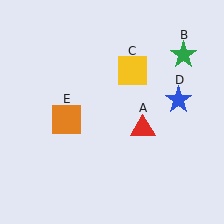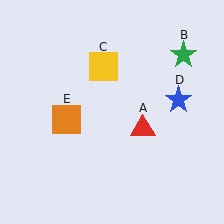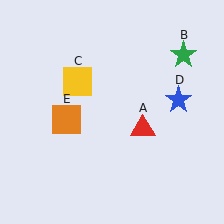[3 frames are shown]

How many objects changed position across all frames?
1 object changed position: yellow square (object C).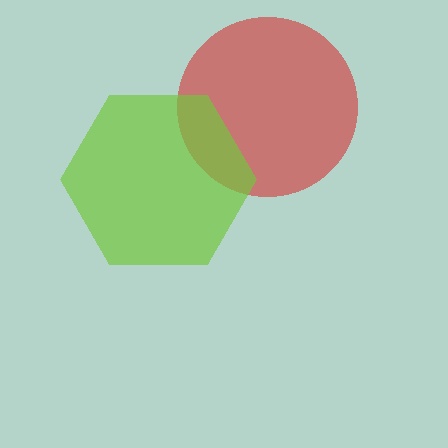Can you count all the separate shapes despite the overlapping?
Yes, there are 2 separate shapes.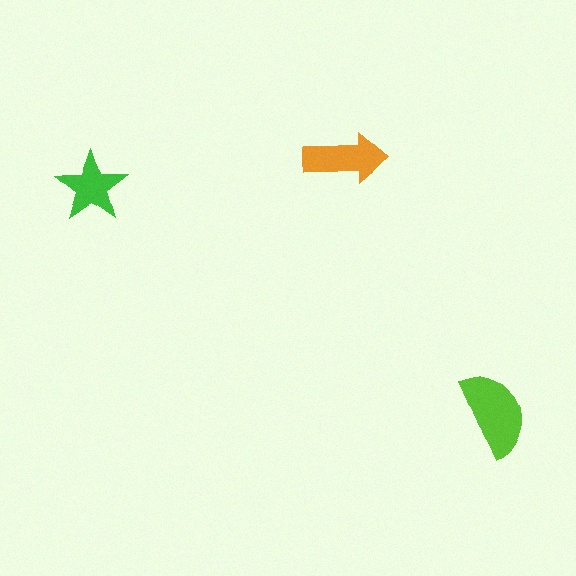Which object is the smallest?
The green star.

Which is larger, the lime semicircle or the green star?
The lime semicircle.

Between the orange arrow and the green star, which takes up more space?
The orange arrow.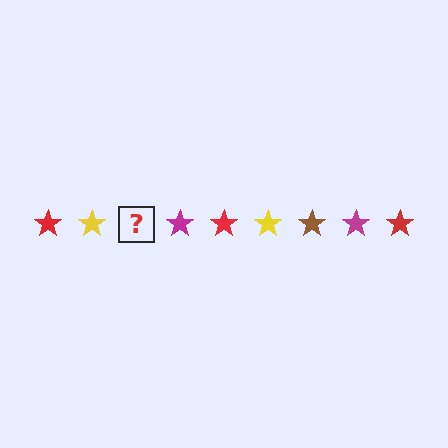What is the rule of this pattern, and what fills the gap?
The rule is that the pattern cycles through red, yellow, brown, magenta stars. The gap should be filled with a brown star.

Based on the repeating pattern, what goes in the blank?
The blank should be a brown star.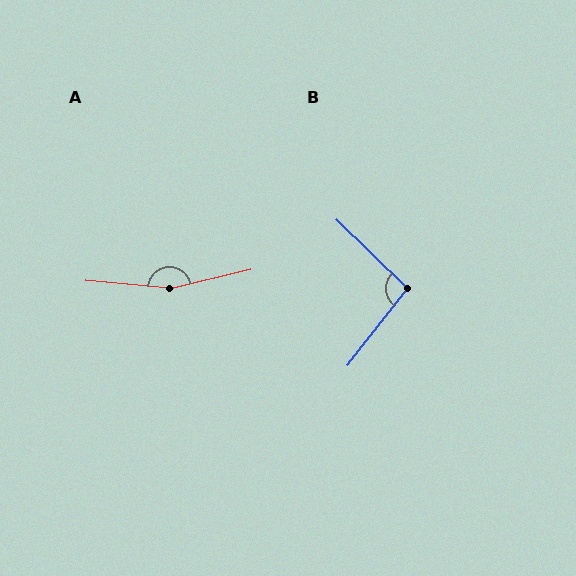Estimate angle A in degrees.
Approximately 162 degrees.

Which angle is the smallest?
B, at approximately 96 degrees.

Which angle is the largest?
A, at approximately 162 degrees.